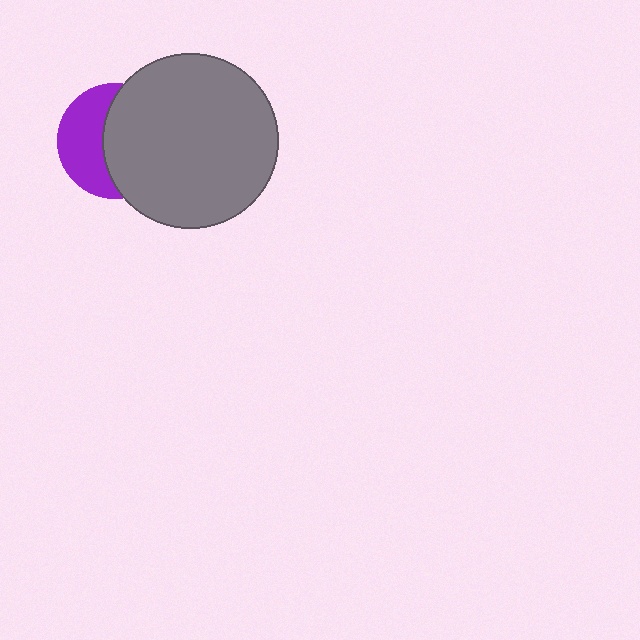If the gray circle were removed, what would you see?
You would see the complete purple circle.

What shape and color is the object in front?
The object in front is a gray circle.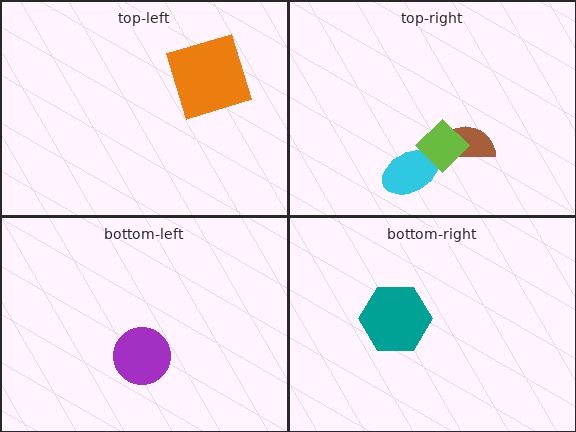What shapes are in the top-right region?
The brown semicircle, the cyan ellipse, the lime diamond.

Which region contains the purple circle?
The bottom-left region.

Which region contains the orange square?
The top-left region.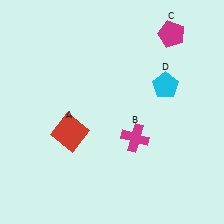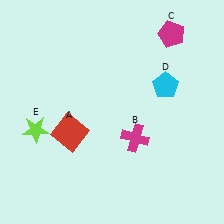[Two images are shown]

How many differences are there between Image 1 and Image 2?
There is 1 difference between the two images.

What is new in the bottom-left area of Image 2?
A lime star (E) was added in the bottom-left area of Image 2.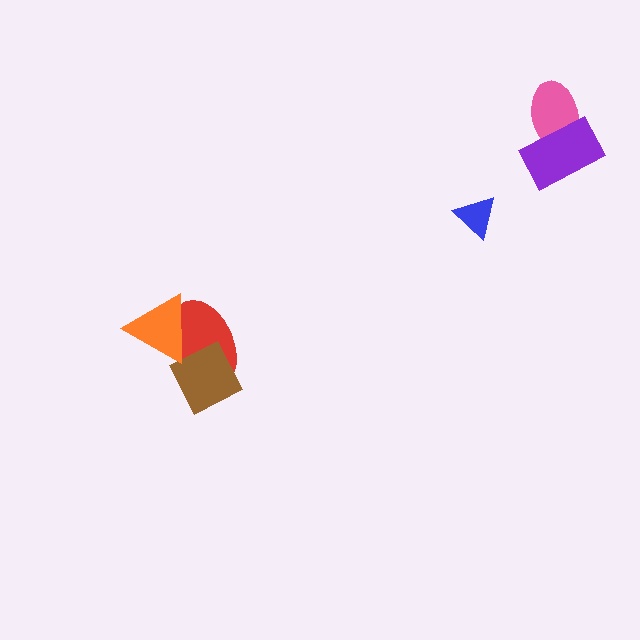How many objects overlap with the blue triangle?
0 objects overlap with the blue triangle.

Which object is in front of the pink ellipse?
The purple rectangle is in front of the pink ellipse.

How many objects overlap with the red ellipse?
2 objects overlap with the red ellipse.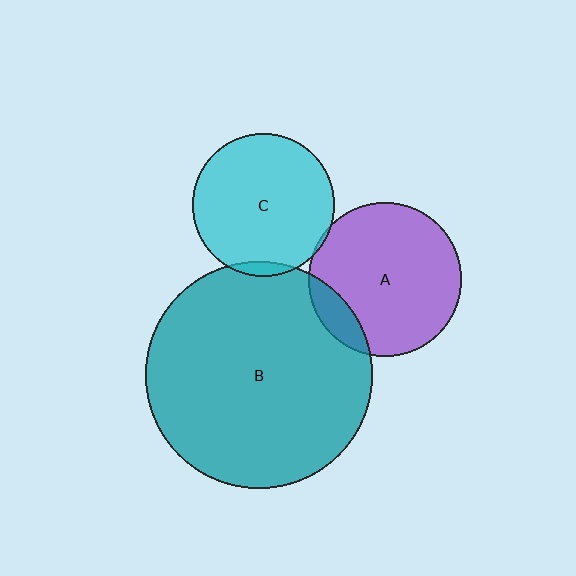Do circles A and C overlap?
Yes.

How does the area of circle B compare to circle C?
Approximately 2.5 times.